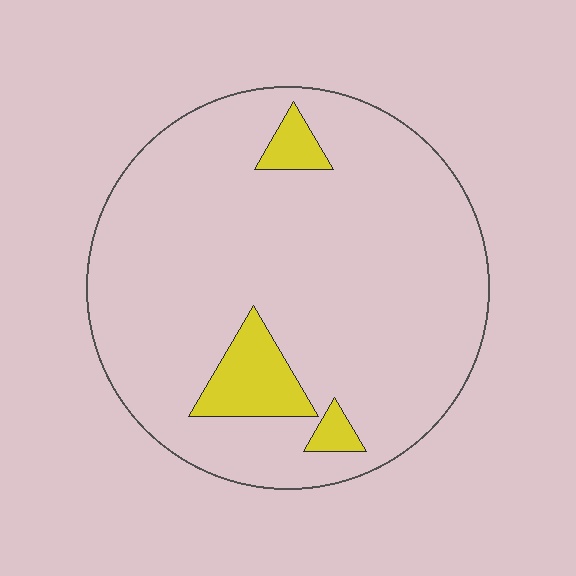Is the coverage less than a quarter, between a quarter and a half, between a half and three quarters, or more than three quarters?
Less than a quarter.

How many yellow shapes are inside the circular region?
3.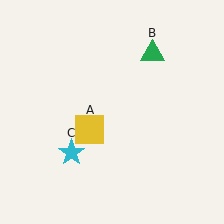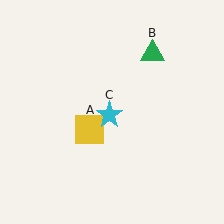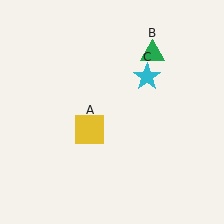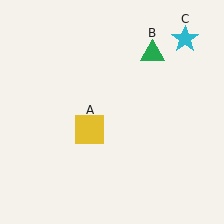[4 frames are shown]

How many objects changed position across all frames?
1 object changed position: cyan star (object C).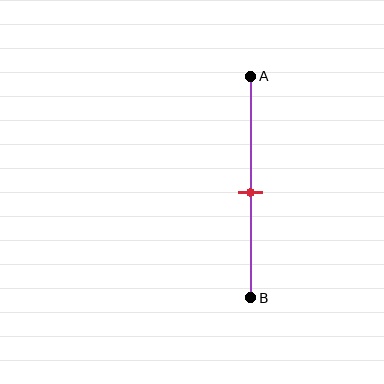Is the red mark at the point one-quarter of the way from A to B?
No, the mark is at about 55% from A, not at the 25% one-quarter point.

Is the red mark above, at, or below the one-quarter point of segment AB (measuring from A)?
The red mark is below the one-quarter point of segment AB.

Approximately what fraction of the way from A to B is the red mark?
The red mark is approximately 55% of the way from A to B.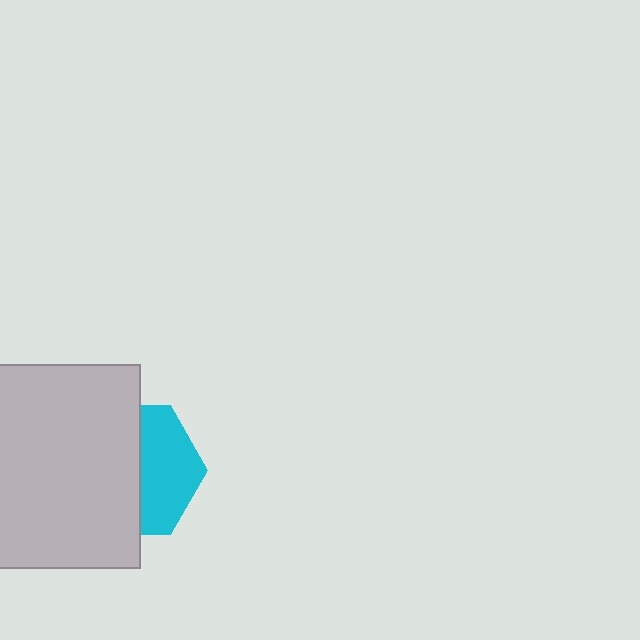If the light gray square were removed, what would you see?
You would see the complete cyan hexagon.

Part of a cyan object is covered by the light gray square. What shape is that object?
It is a hexagon.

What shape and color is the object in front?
The object in front is a light gray square.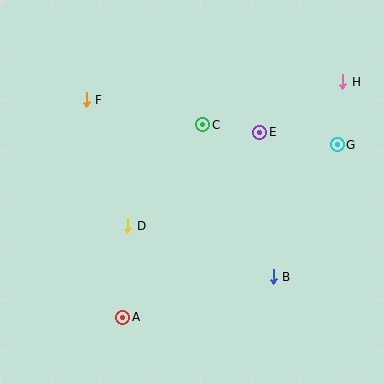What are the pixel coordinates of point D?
Point D is at (128, 226).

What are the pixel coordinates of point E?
Point E is at (260, 132).